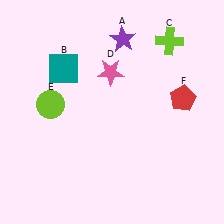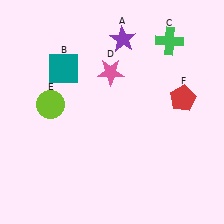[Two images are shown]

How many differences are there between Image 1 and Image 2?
There is 1 difference between the two images.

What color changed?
The cross (C) changed from lime in Image 1 to green in Image 2.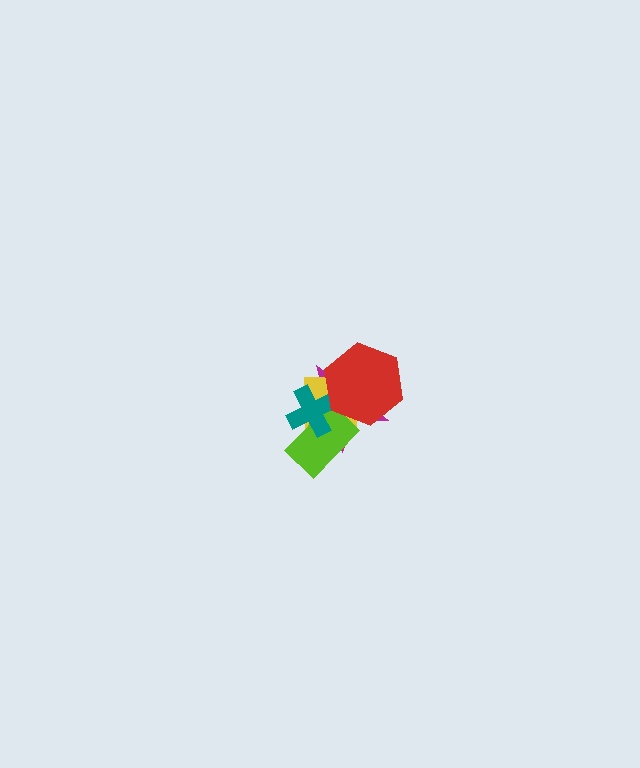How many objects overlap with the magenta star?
4 objects overlap with the magenta star.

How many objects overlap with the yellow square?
4 objects overlap with the yellow square.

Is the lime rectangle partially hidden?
Yes, it is partially covered by another shape.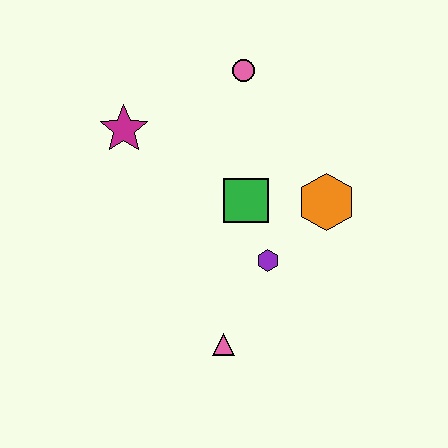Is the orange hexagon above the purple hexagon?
Yes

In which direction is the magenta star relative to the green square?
The magenta star is to the left of the green square.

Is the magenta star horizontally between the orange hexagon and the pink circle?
No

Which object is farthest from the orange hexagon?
The magenta star is farthest from the orange hexagon.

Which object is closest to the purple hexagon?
The green square is closest to the purple hexagon.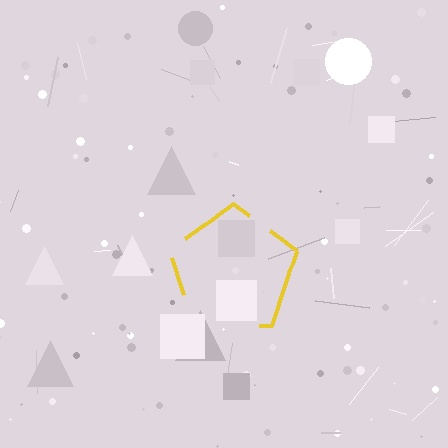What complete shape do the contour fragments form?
The contour fragments form a pentagon.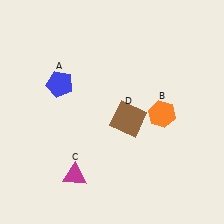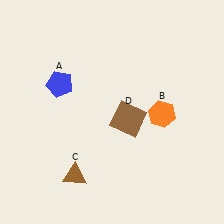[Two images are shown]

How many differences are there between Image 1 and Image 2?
There is 1 difference between the two images.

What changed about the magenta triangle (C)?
In Image 1, C is magenta. In Image 2, it changed to brown.